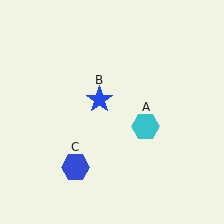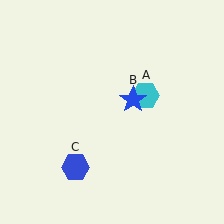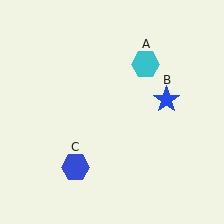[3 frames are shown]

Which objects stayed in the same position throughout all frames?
Blue hexagon (object C) remained stationary.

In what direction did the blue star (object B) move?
The blue star (object B) moved right.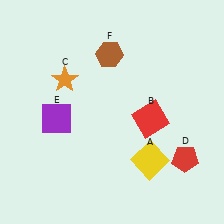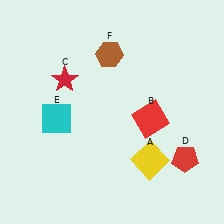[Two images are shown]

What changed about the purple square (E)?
In Image 1, E is purple. In Image 2, it changed to cyan.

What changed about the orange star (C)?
In Image 1, C is orange. In Image 2, it changed to red.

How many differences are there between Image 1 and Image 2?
There are 2 differences between the two images.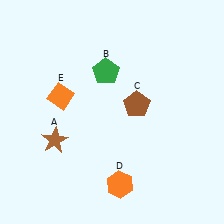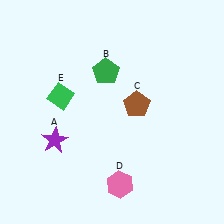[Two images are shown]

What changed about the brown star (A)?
In Image 1, A is brown. In Image 2, it changed to purple.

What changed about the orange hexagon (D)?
In Image 1, D is orange. In Image 2, it changed to pink.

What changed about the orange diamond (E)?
In Image 1, E is orange. In Image 2, it changed to green.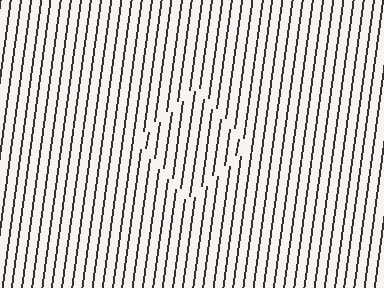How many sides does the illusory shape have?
4 sides — the line-ends trace a square.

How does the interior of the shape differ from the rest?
The interior of the shape contains the same grating, shifted by half a period — the contour is defined by the phase discontinuity where line-ends from the inner and outer gratings abut.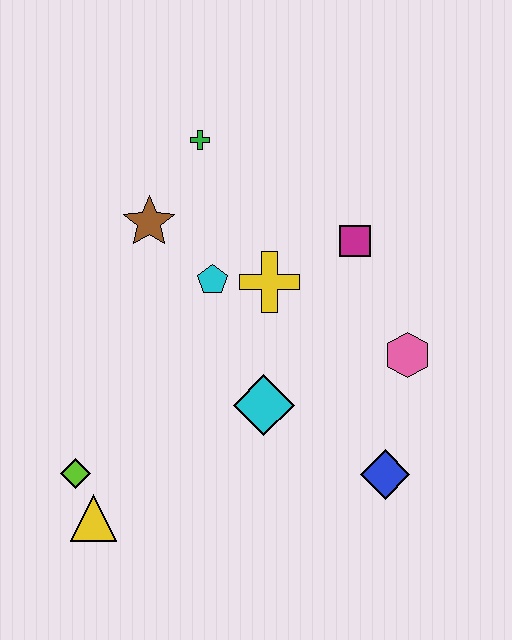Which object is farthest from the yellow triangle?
The green cross is farthest from the yellow triangle.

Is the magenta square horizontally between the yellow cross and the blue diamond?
Yes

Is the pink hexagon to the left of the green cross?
No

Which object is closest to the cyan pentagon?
The yellow cross is closest to the cyan pentagon.